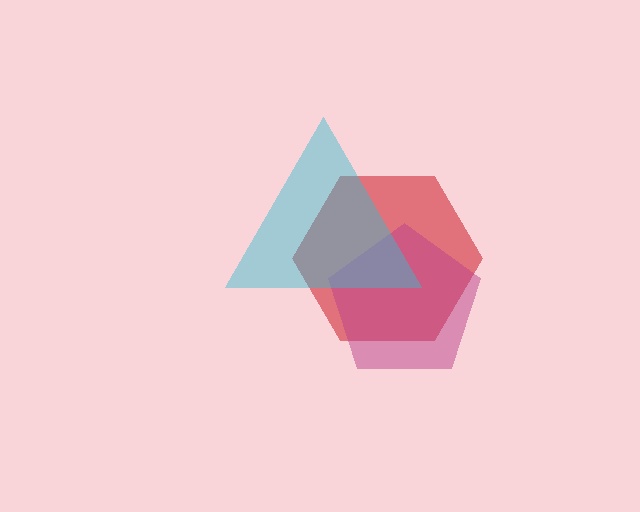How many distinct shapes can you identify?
There are 3 distinct shapes: a red hexagon, a magenta pentagon, a cyan triangle.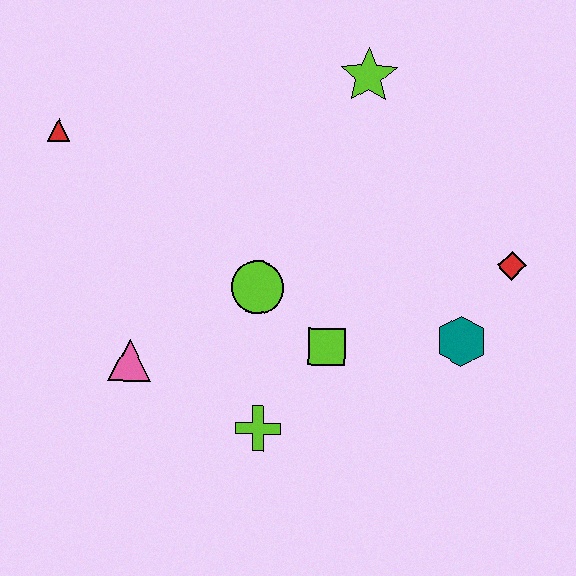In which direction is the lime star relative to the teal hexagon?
The lime star is above the teal hexagon.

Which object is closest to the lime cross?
The lime square is closest to the lime cross.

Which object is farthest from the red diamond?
The red triangle is farthest from the red diamond.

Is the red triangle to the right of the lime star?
No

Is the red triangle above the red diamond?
Yes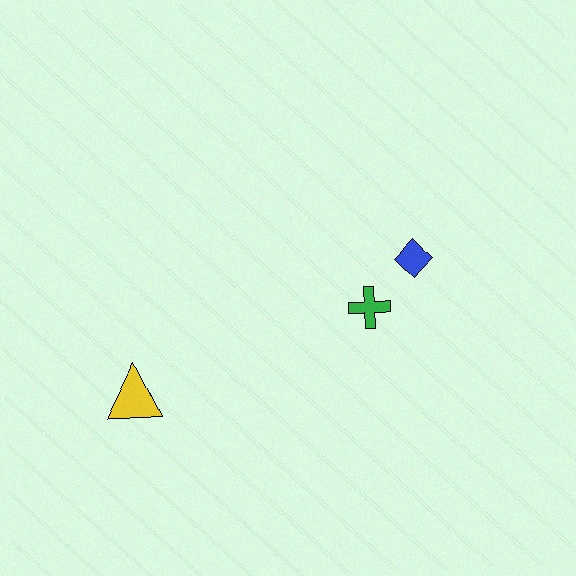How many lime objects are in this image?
There are no lime objects.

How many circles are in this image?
There are no circles.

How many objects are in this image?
There are 3 objects.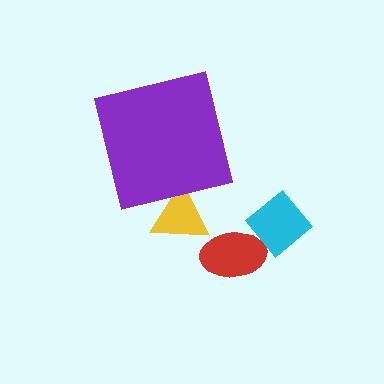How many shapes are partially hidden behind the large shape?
1 shape is partially hidden.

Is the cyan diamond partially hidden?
No, the cyan diamond is fully visible.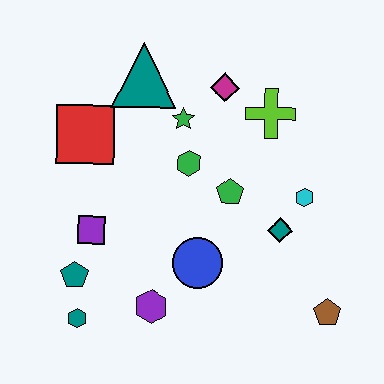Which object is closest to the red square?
The teal triangle is closest to the red square.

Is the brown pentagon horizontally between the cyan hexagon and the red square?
No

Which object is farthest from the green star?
The brown pentagon is farthest from the green star.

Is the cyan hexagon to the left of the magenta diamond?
No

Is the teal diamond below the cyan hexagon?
Yes